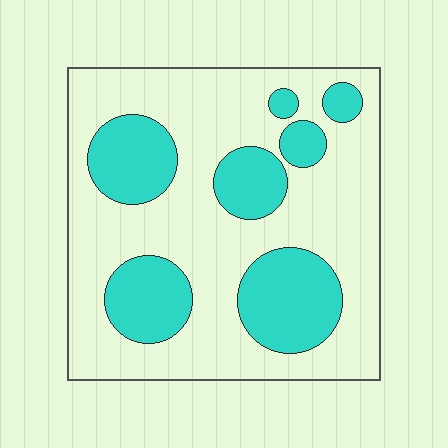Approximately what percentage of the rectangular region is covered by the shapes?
Approximately 30%.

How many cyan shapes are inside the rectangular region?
7.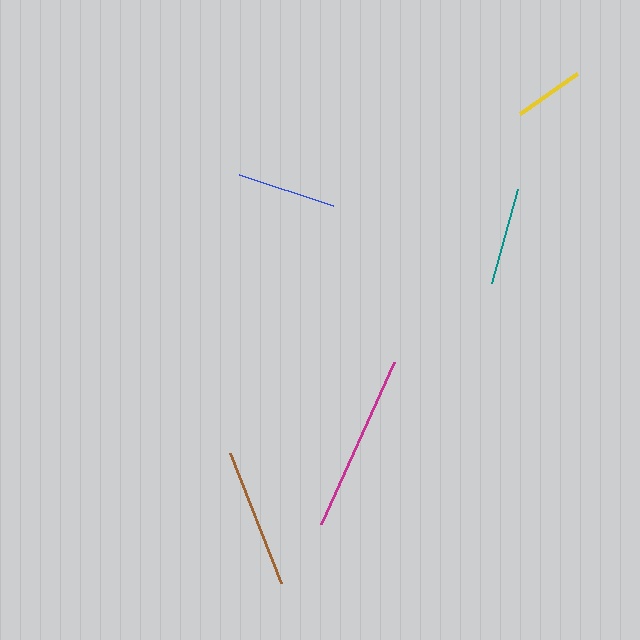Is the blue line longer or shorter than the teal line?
The blue line is longer than the teal line.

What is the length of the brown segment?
The brown segment is approximately 139 pixels long.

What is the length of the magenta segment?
The magenta segment is approximately 178 pixels long.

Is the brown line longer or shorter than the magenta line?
The magenta line is longer than the brown line.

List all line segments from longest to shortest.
From longest to shortest: magenta, brown, blue, teal, yellow.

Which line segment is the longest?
The magenta line is the longest at approximately 178 pixels.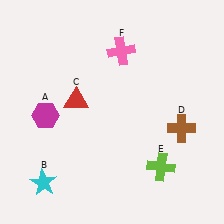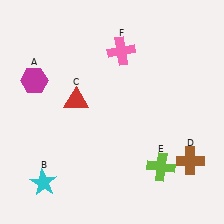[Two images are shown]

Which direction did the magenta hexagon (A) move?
The magenta hexagon (A) moved up.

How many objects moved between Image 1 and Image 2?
2 objects moved between the two images.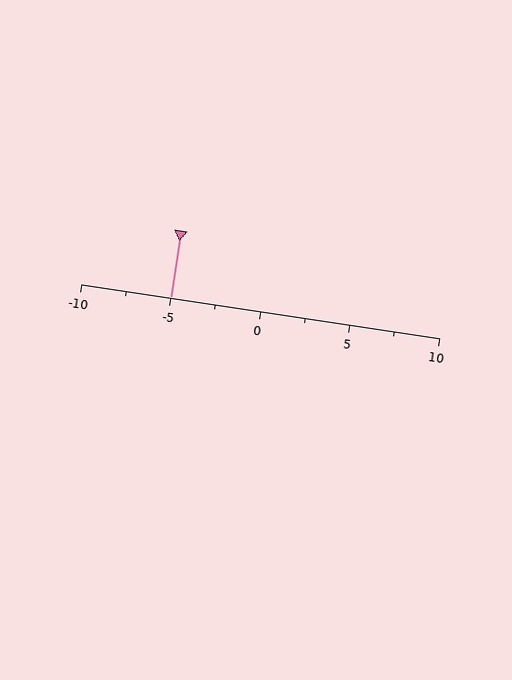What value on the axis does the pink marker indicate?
The marker indicates approximately -5.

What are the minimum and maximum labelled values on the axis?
The axis runs from -10 to 10.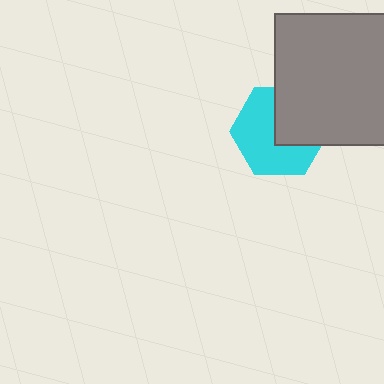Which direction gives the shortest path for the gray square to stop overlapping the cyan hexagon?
Moving toward the upper-right gives the shortest separation.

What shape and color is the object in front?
The object in front is a gray square.